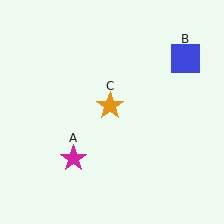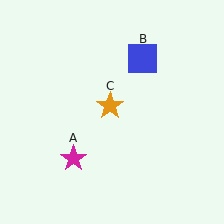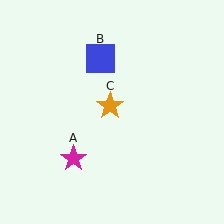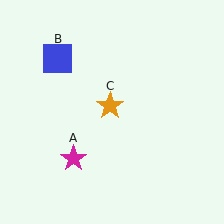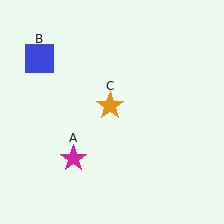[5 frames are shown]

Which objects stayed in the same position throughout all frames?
Magenta star (object A) and orange star (object C) remained stationary.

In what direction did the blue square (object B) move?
The blue square (object B) moved left.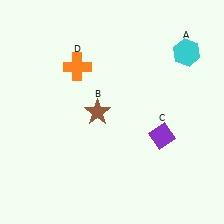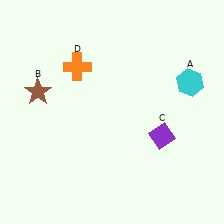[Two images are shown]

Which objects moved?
The objects that moved are: the cyan hexagon (A), the brown star (B).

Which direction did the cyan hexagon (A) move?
The cyan hexagon (A) moved down.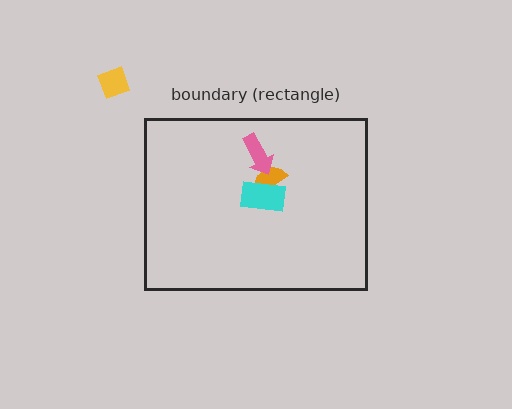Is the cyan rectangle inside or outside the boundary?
Inside.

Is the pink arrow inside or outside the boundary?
Inside.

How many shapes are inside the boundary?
3 inside, 1 outside.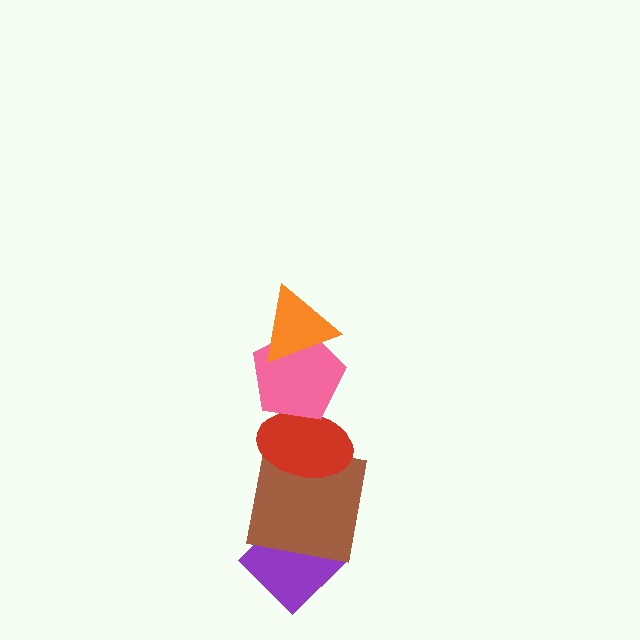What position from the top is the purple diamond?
The purple diamond is 5th from the top.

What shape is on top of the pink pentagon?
The orange triangle is on top of the pink pentagon.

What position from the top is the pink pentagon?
The pink pentagon is 2nd from the top.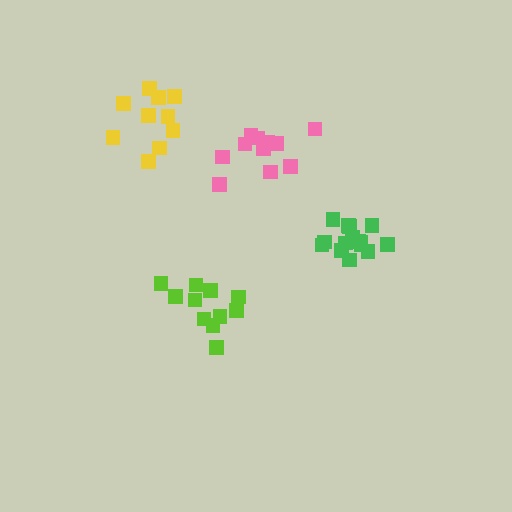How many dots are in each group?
Group 1: 15 dots, Group 2: 11 dots, Group 3: 10 dots, Group 4: 11 dots (47 total).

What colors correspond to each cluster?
The clusters are colored: green, lime, yellow, pink.